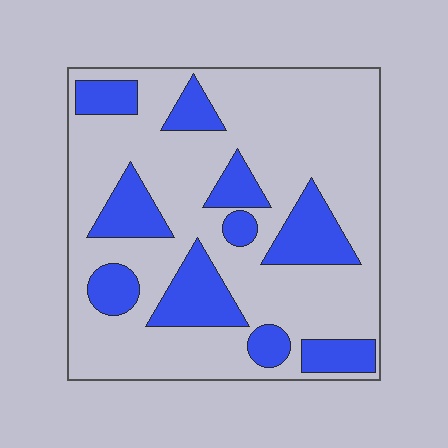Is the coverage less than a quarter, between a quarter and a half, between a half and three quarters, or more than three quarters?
Between a quarter and a half.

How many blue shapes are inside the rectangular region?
10.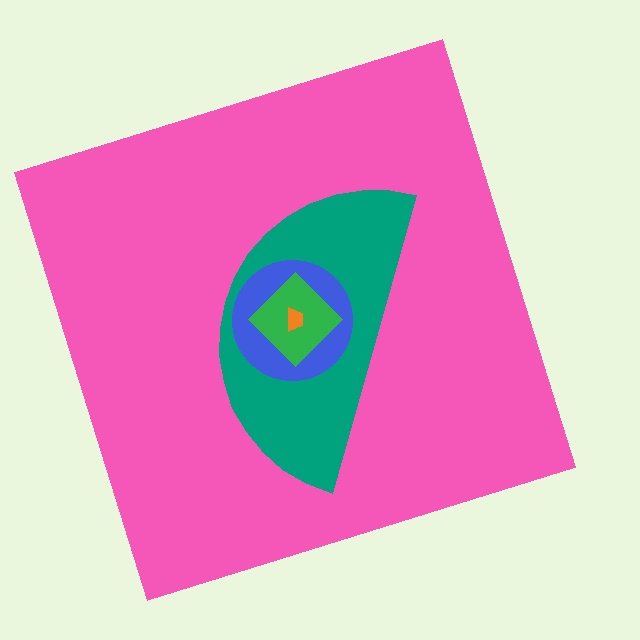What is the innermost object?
The orange trapezoid.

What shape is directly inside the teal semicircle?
The blue circle.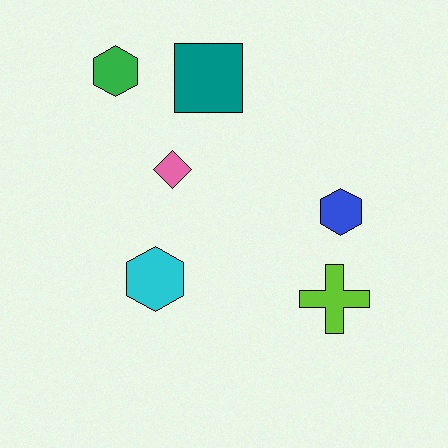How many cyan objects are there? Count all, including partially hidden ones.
There is 1 cyan object.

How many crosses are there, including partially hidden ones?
There is 1 cross.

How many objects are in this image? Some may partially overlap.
There are 6 objects.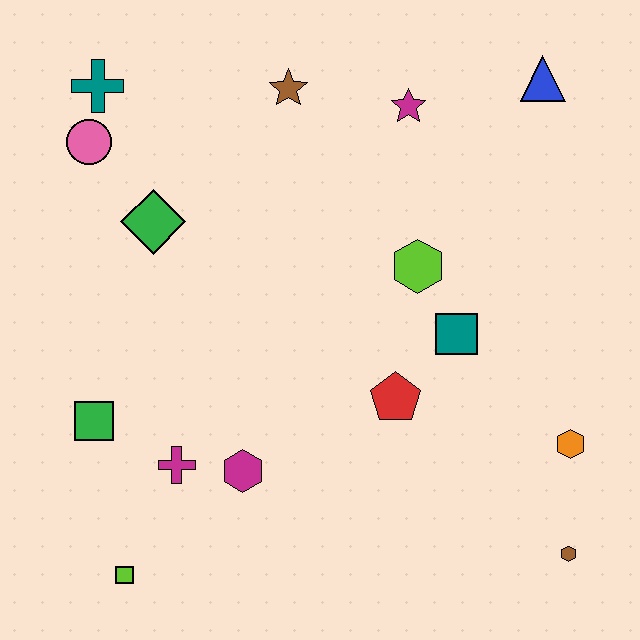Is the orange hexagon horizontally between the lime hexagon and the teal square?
No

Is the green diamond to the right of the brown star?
No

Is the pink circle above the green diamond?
Yes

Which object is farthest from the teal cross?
The brown hexagon is farthest from the teal cross.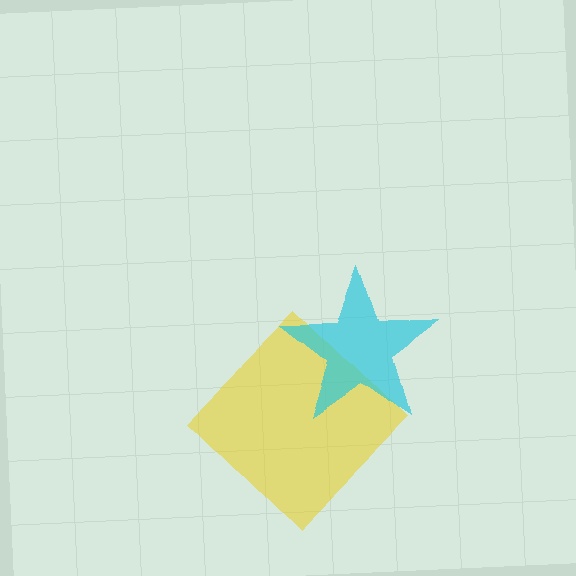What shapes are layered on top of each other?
The layered shapes are: a yellow diamond, a cyan star.